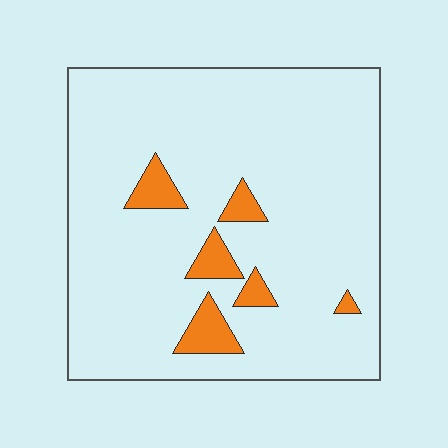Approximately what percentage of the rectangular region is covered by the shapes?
Approximately 10%.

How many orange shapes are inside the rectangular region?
6.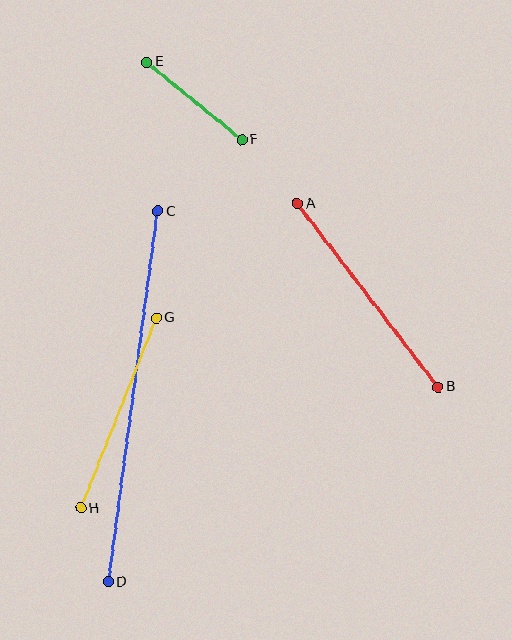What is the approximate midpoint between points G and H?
The midpoint is at approximately (118, 413) pixels.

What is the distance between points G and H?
The distance is approximately 204 pixels.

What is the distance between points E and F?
The distance is approximately 122 pixels.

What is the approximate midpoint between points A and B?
The midpoint is at approximately (368, 295) pixels.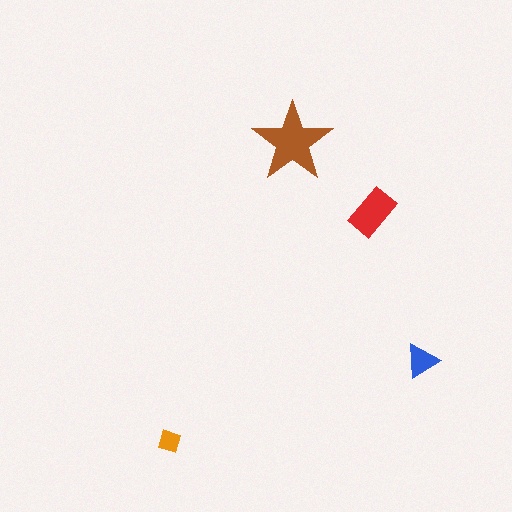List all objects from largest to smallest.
The brown star, the red rectangle, the blue triangle, the orange diamond.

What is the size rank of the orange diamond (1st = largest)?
4th.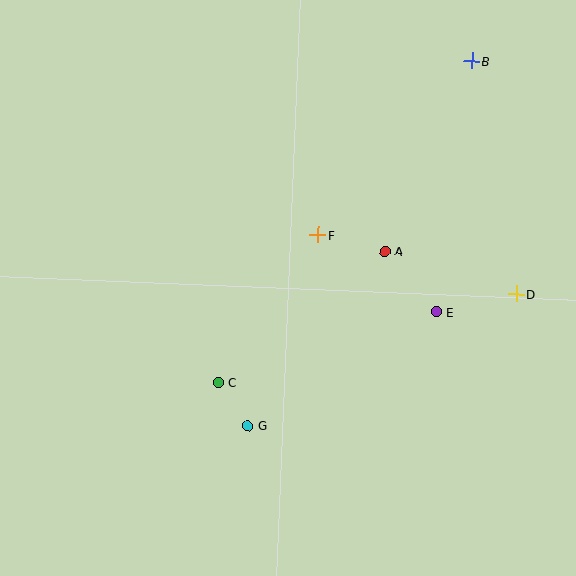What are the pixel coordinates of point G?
Point G is at (248, 425).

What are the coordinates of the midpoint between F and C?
The midpoint between F and C is at (268, 309).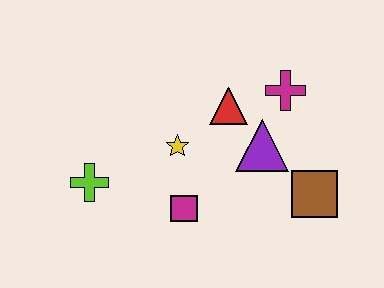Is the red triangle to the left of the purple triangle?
Yes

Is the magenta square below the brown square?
Yes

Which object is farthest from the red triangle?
The lime cross is farthest from the red triangle.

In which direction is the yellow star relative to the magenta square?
The yellow star is above the magenta square.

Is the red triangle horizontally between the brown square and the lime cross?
Yes